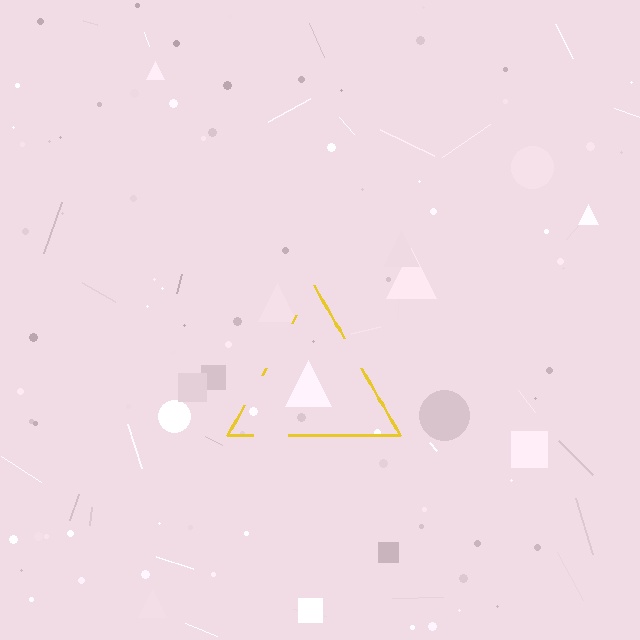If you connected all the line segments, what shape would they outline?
They would outline a triangle.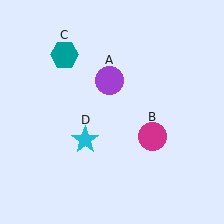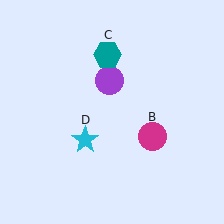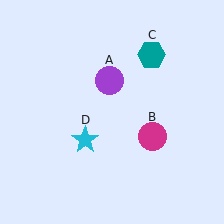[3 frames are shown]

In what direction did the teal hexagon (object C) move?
The teal hexagon (object C) moved right.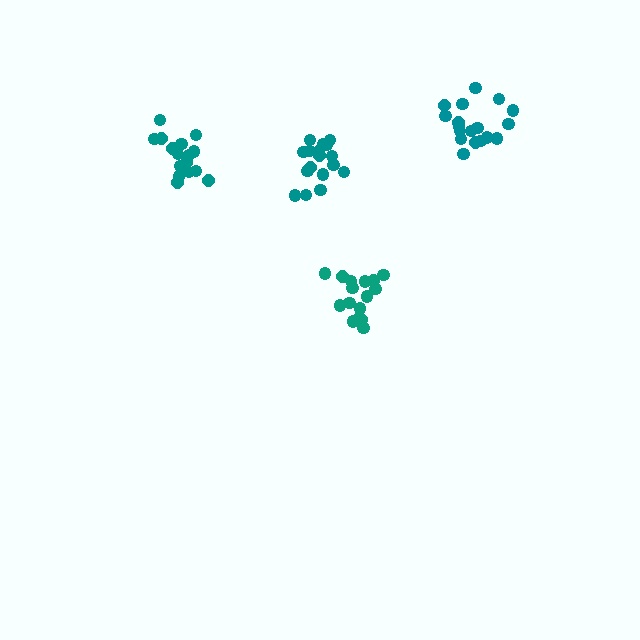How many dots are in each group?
Group 1: 16 dots, Group 2: 17 dots, Group 3: 16 dots, Group 4: 18 dots (67 total).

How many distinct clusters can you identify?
There are 4 distinct clusters.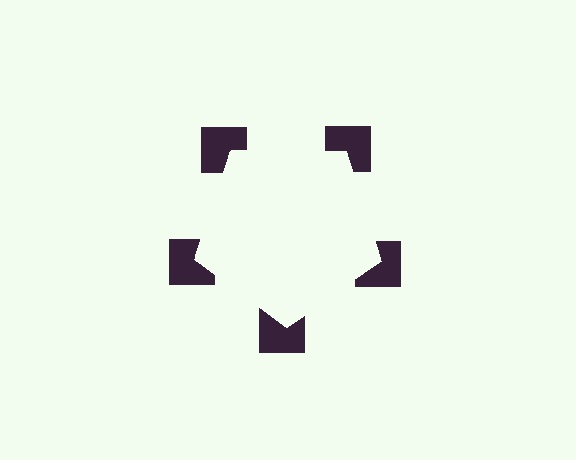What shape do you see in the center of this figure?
An illusory pentagon — its edges are inferred from the aligned wedge cuts in the notched squares, not physically drawn.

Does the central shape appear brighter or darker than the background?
It typically appears slightly brighter than the background, even though no actual brightness change is drawn.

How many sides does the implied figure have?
5 sides.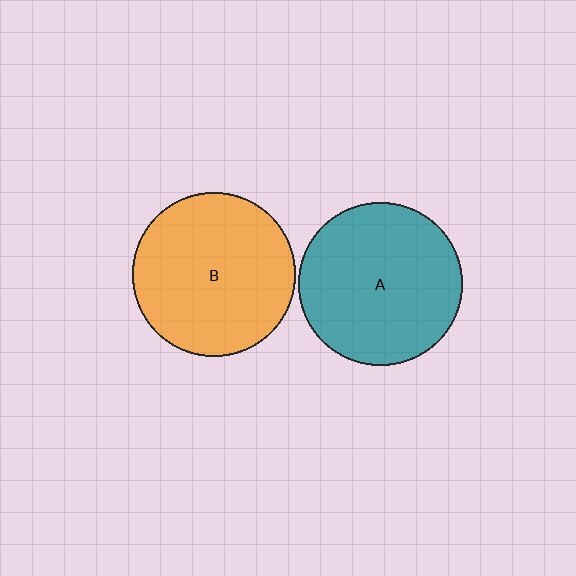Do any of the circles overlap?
No, none of the circles overlap.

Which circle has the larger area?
Circle A (teal).